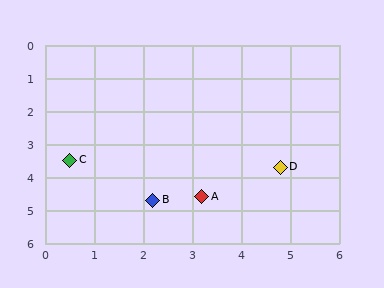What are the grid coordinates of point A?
Point A is at approximately (3.2, 4.6).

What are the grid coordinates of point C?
Point C is at approximately (0.5, 3.5).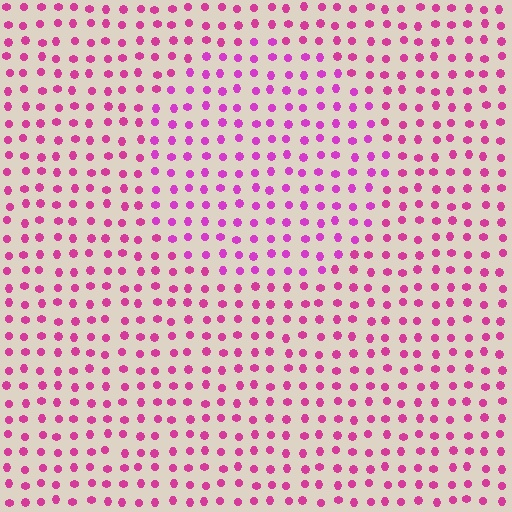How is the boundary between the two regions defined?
The boundary is defined purely by a slight shift in hue (about 19 degrees). Spacing, size, and orientation are identical on both sides.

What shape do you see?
I see a circle.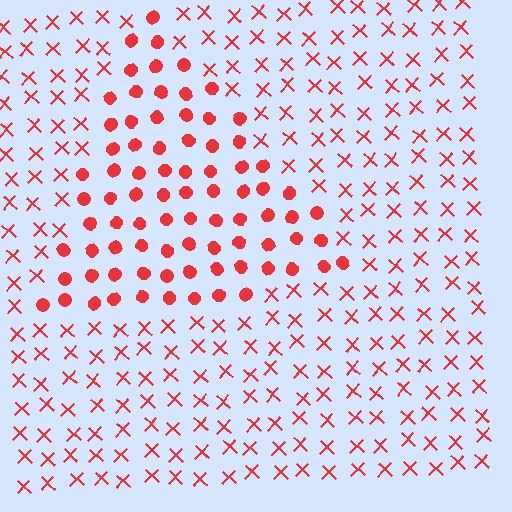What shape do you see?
I see a triangle.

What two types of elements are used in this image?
The image uses circles inside the triangle region and X marks outside it.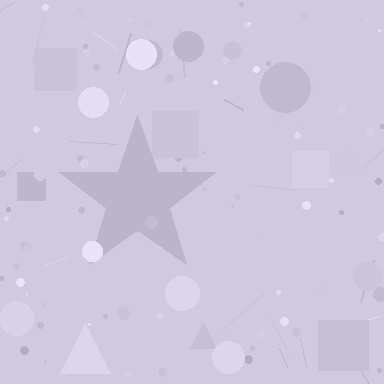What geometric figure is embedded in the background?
A star is embedded in the background.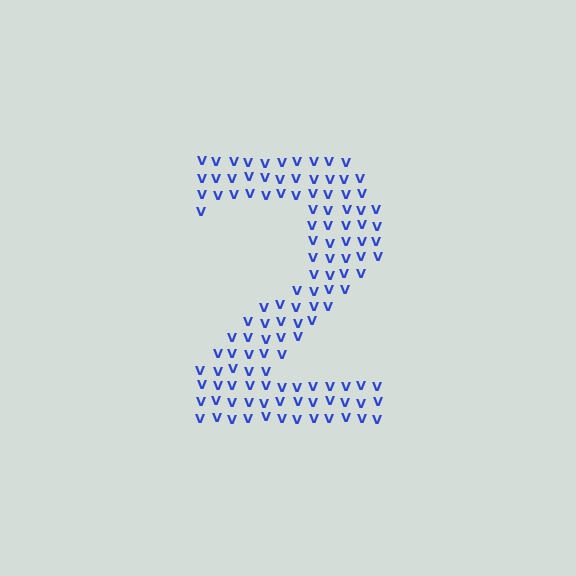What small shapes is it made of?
It is made of small letter V's.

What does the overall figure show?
The overall figure shows the digit 2.